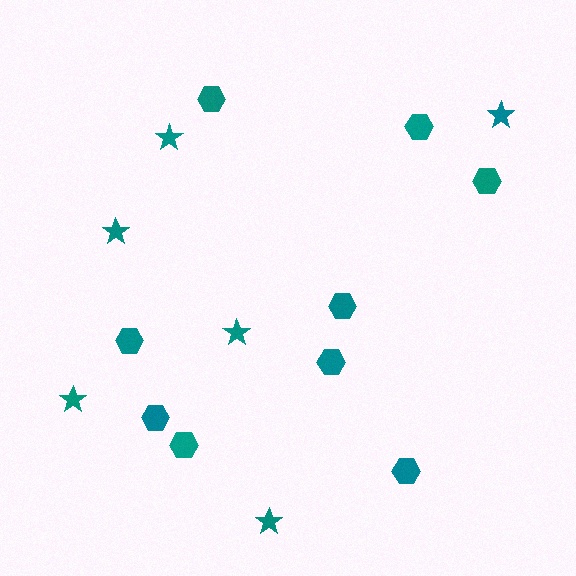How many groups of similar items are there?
There are 2 groups: one group of hexagons (9) and one group of stars (6).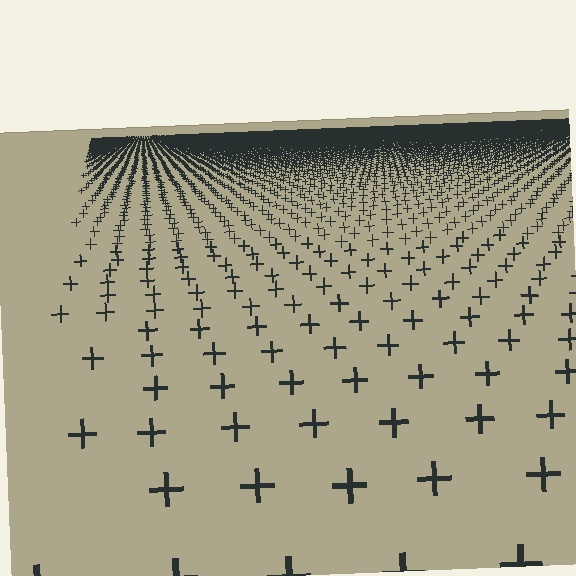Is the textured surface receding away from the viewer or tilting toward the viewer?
The surface is receding away from the viewer. Texture elements get smaller and denser toward the top.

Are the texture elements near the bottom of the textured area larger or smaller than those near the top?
Larger. Near the bottom, elements are closer to the viewer and appear at a bigger on-screen size.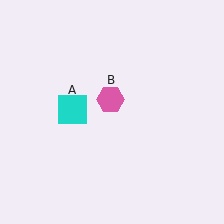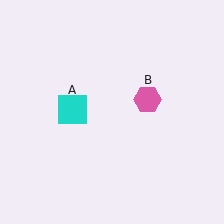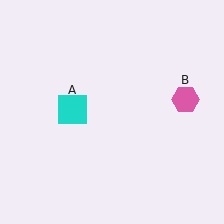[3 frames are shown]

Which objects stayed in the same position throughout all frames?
Cyan square (object A) remained stationary.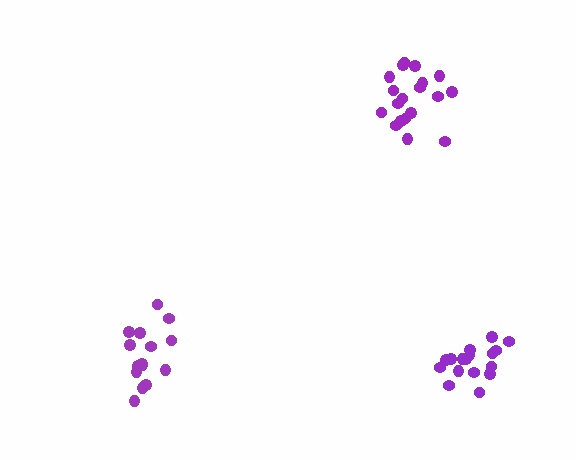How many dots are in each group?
Group 1: 17 dots, Group 2: 19 dots, Group 3: 15 dots (51 total).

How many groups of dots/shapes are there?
There are 3 groups.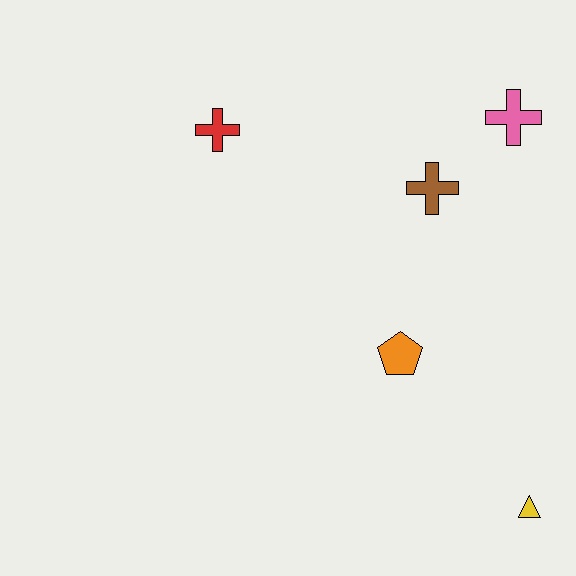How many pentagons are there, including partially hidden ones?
There is 1 pentagon.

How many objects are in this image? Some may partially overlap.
There are 5 objects.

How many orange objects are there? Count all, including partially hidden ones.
There is 1 orange object.